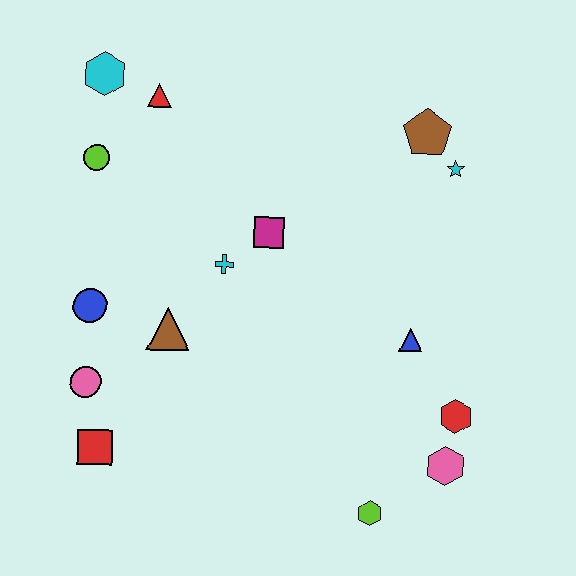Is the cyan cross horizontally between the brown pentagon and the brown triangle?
Yes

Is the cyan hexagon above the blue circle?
Yes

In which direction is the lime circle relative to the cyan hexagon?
The lime circle is below the cyan hexagon.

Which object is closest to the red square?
The pink circle is closest to the red square.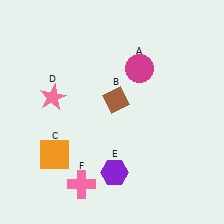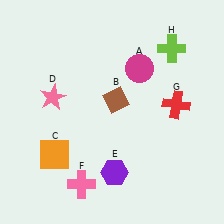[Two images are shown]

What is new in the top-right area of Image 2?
A lime cross (H) was added in the top-right area of Image 2.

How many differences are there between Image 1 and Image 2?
There are 2 differences between the two images.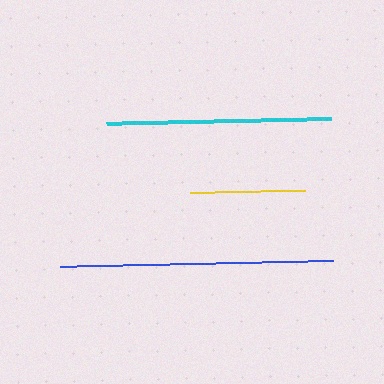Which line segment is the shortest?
The yellow line is the shortest at approximately 115 pixels.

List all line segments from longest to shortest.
From longest to shortest: blue, cyan, yellow.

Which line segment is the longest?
The blue line is the longest at approximately 273 pixels.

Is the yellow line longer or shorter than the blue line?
The blue line is longer than the yellow line.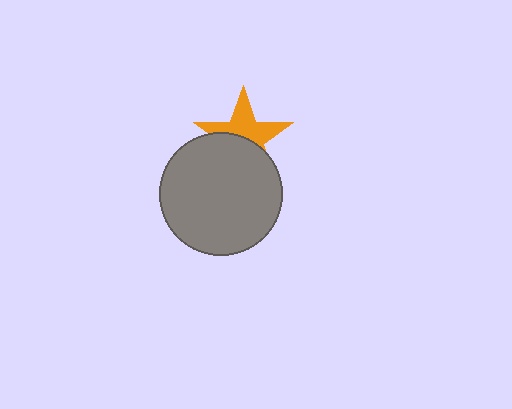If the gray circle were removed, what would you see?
You would see the complete orange star.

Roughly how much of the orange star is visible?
About half of it is visible (roughly 52%).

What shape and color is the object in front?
The object in front is a gray circle.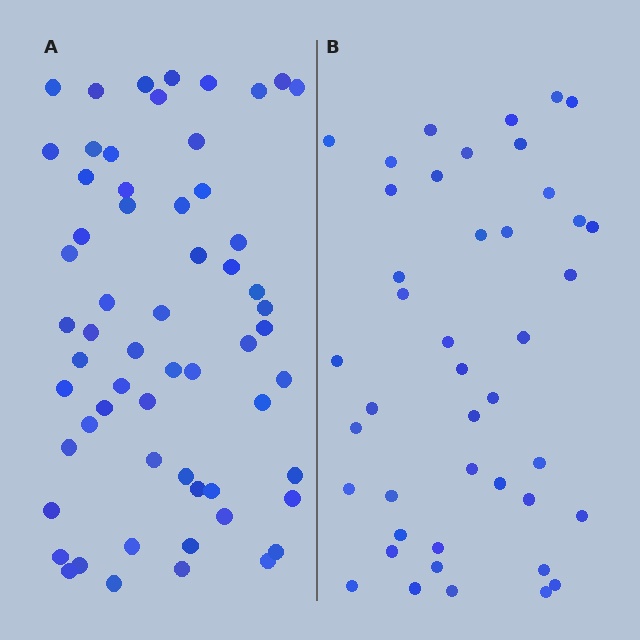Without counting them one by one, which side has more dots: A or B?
Region A (the left region) has more dots.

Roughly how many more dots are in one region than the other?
Region A has approximately 15 more dots than region B.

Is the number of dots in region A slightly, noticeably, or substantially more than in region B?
Region A has noticeably more, but not dramatically so. The ratio is roughly 1.4 to 1.